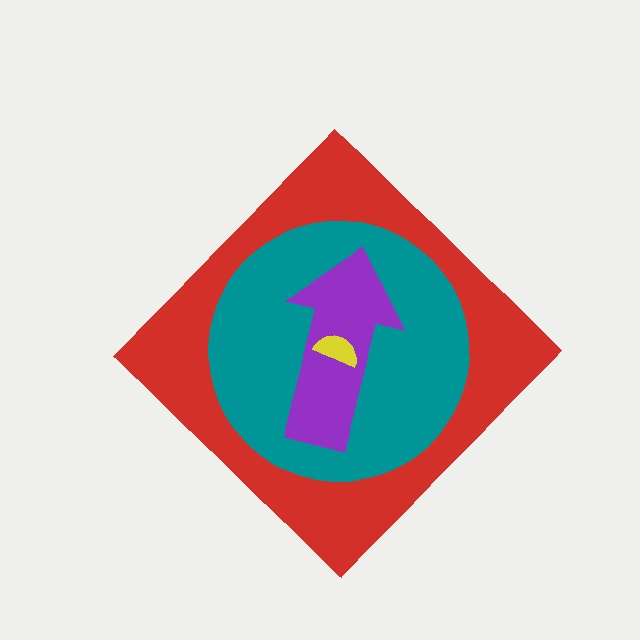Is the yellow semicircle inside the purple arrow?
Yes.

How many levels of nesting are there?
4.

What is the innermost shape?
The yellow semicircle.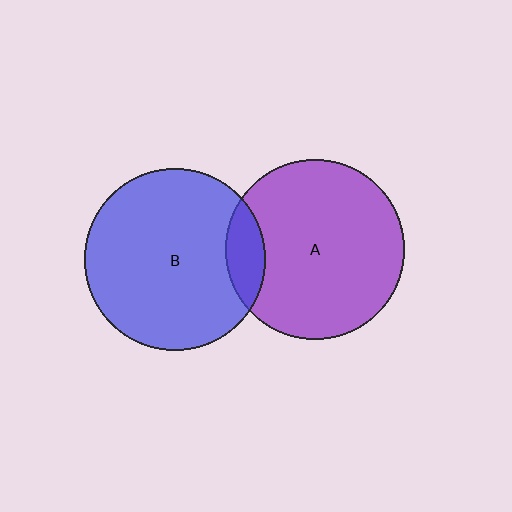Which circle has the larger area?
Circle B (blue).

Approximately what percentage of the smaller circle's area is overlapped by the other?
Approximately 10%.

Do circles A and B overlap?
Yes.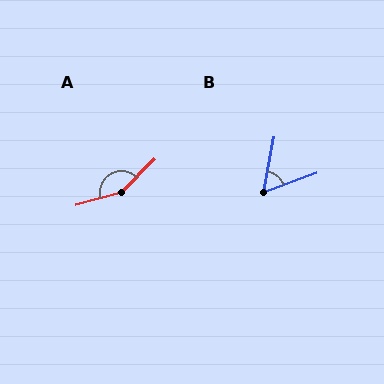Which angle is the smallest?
B, at approximately 59 degrees.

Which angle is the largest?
A, at approximately 150 degrees.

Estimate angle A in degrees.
Approximately 150 degrees.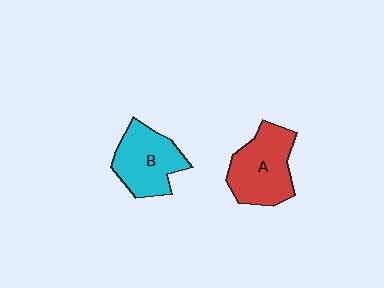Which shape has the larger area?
Shape A (red).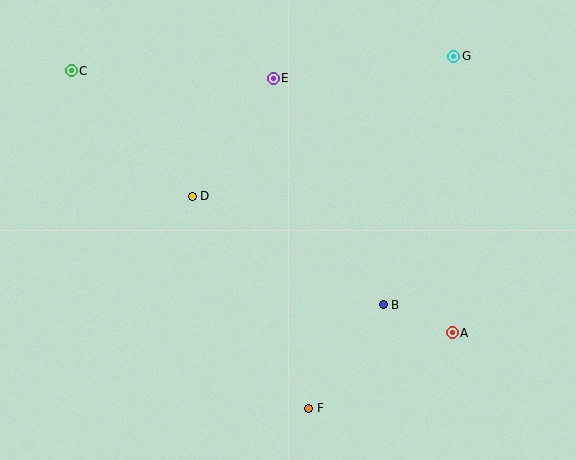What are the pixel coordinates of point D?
Point D is at (192, 196).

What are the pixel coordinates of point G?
Point G is at (454, 56).